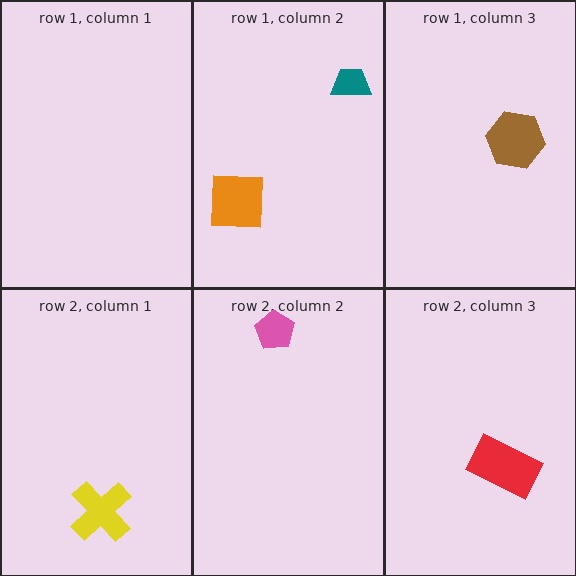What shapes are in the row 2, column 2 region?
The pink pentagon.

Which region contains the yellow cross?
The row 2, column 1 region.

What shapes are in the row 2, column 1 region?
The yellow cross.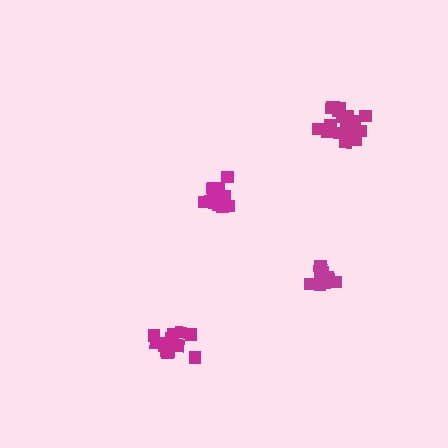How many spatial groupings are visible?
There are 4 spatial groupings.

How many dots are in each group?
Group 1: 18 dots, Group 2: 18 dots, Group 3: 13 dots, Group 4: 13 dots (62 total).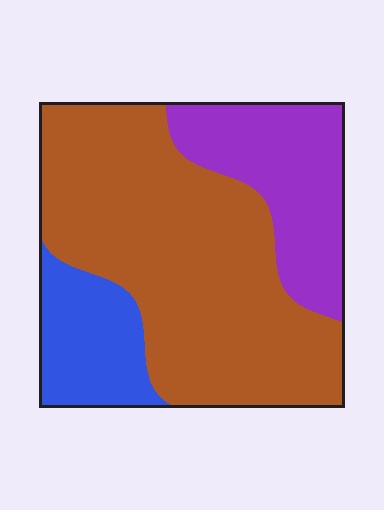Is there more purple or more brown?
Brown.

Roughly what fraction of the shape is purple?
Purple takes up about one quarter (1/4) of the shape.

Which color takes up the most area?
Brown, at roughly 60%.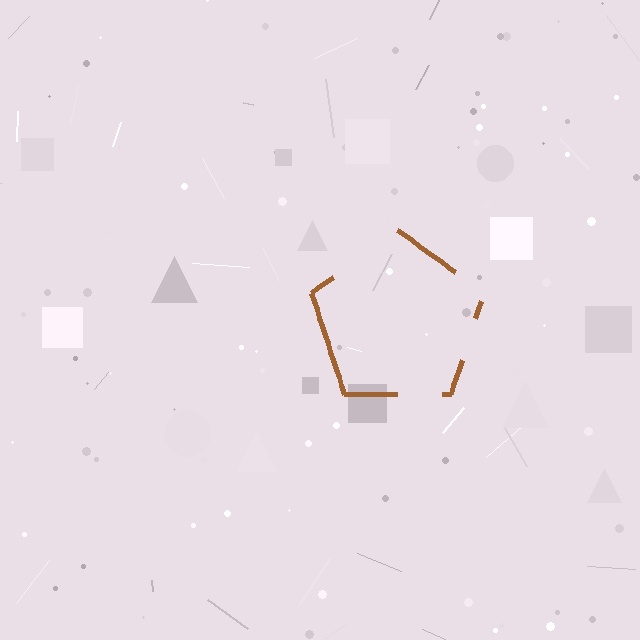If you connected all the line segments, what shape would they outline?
They would outline a pentagon.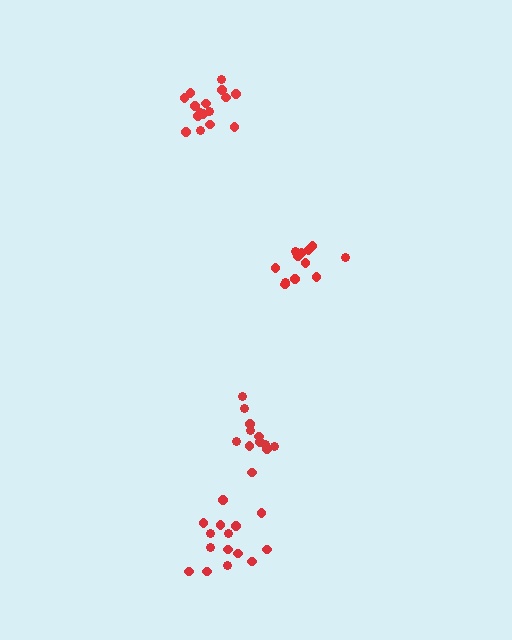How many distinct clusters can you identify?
There are 4 distinct clusters.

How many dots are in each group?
Group 1: 12 dots, Group 2: 16 dots, Group 3: 12 dots, Group 4: 15 dots (55 total).